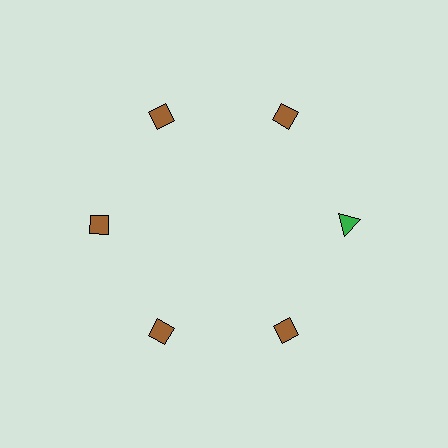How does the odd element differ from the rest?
It differs in both color (green instead of brown) and shape (triangle instead of diamond).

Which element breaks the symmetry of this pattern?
The green triangle at roughly the 3 o'clock position breaks the symmetry. All other shapes are brown diamonds.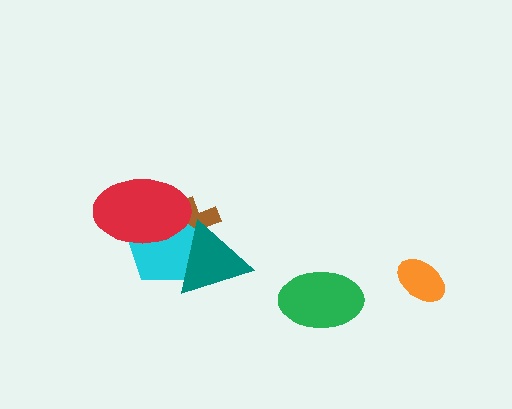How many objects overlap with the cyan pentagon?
3 objects overlap with the cyan pentagon.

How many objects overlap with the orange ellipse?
0 objects overlap with the orange ellipse.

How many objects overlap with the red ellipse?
2 objects overlap with the red ellipse.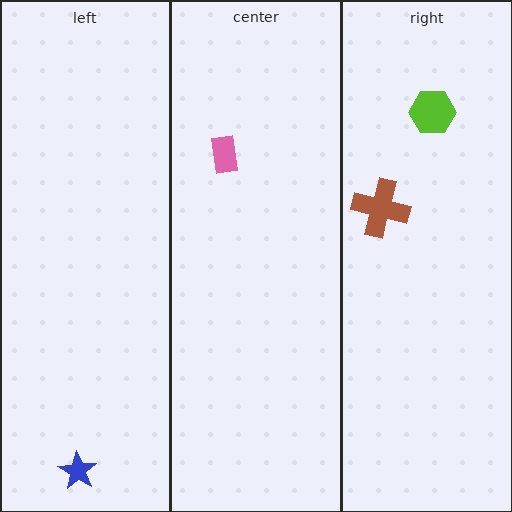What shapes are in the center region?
The pink rectangle.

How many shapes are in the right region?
2.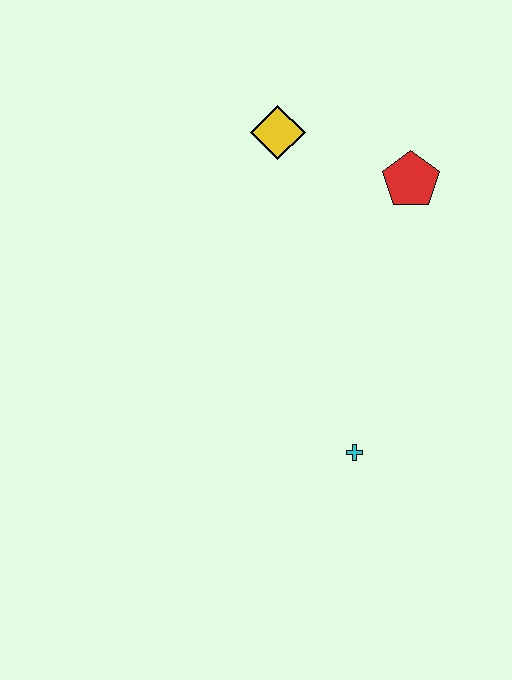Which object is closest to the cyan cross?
The red pentagon is closest to the cyan cross.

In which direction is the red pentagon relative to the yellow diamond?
The red pentagon is to the right of the yellow diamond.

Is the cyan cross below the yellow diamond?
Yes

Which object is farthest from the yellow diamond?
The cyan cross is farthest from the yellow diamond.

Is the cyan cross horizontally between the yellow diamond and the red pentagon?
Yes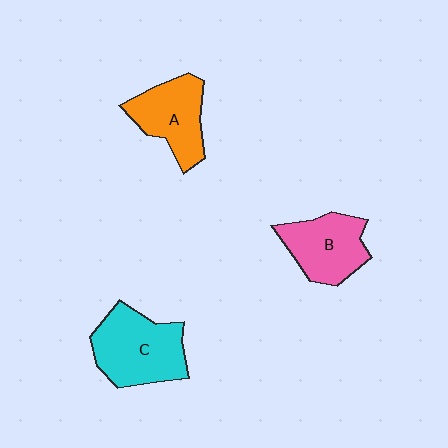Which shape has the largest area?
Shape C (cyan).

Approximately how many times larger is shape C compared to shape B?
Approximately 1.3 times.